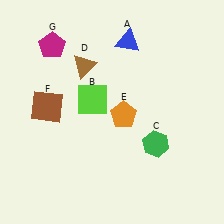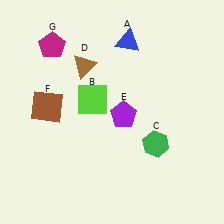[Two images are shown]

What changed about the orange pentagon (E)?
In Image 1, E is orange. In Image 2, it changed to purple.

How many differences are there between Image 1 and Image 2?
There is 1 difference between the two images.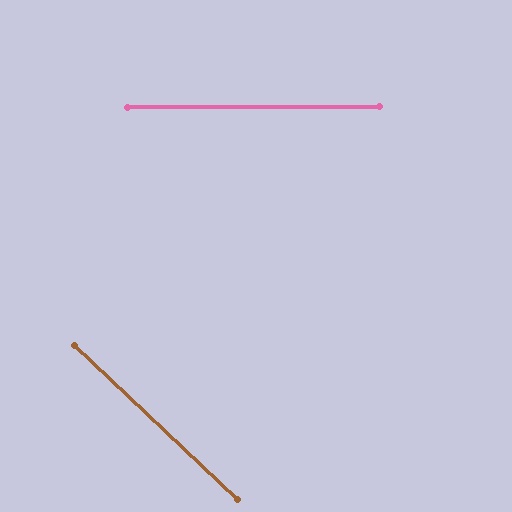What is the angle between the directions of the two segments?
Approximately 44 degrees.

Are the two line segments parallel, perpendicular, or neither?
Neither parallel nor perpendicular — they differ by about 44°.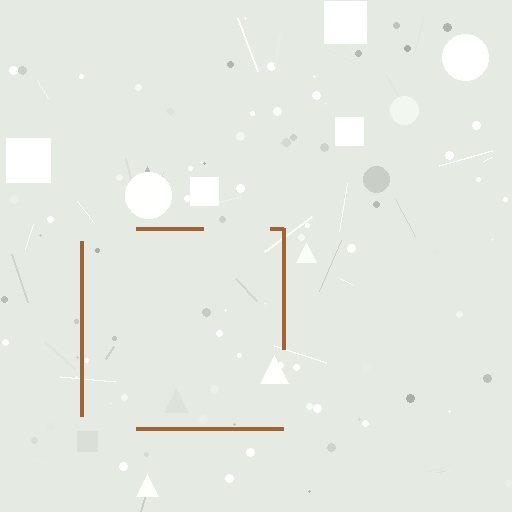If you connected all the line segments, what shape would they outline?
They would outline a square.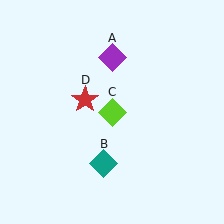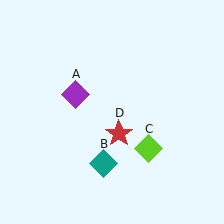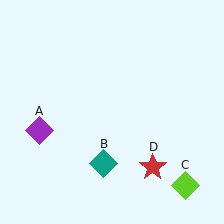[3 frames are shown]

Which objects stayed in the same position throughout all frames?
Teal diamond (object B) remained stationary.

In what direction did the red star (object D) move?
The red star (object D) moved down and to the right.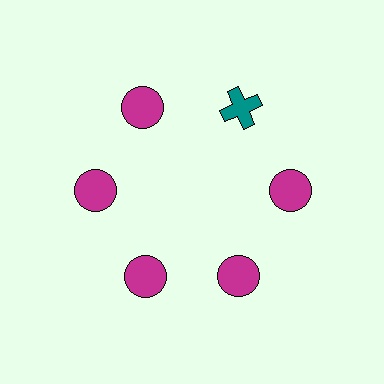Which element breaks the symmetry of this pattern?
The teal cross at roughly the 1 o'clock position breaks the symmetry. All other shapes are magenta circles.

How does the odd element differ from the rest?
It differs in both color (teal instead of magenta) and shape (cross instead of circle).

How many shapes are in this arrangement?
There are 6 shapes arranged in a ring pattern.